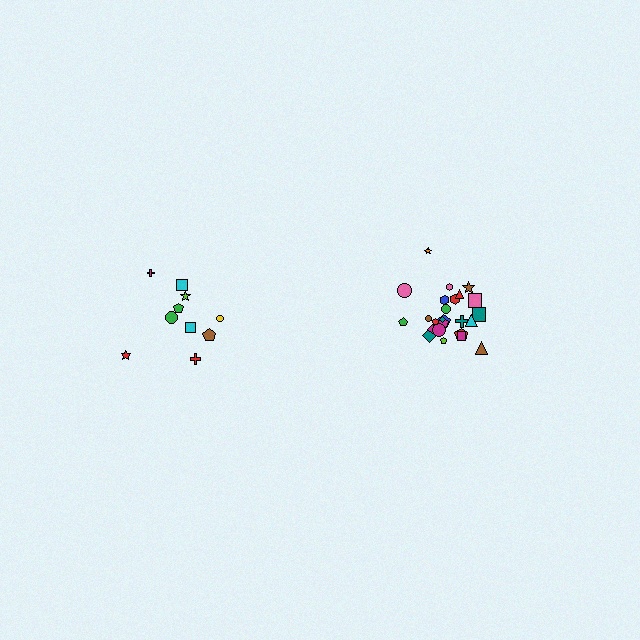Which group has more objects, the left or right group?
The right group.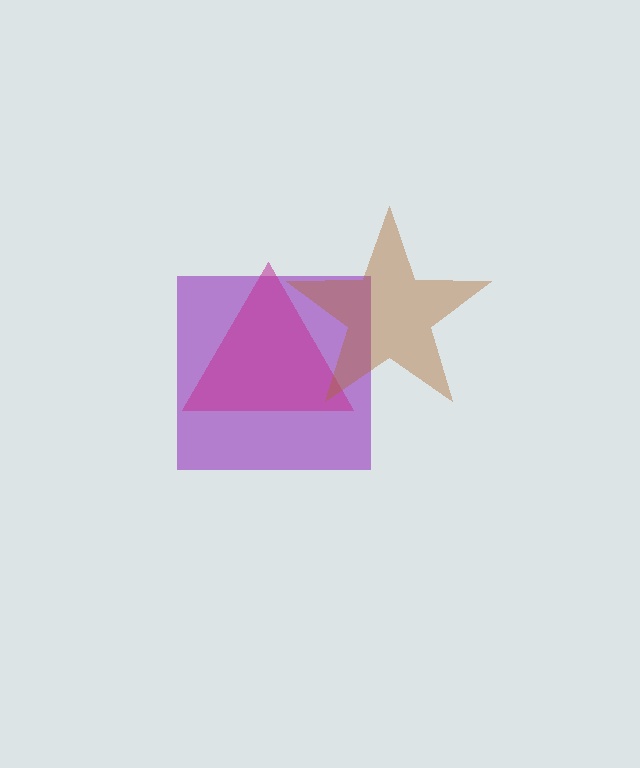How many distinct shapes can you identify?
There are 3 distinct shapes: a purple square, a magenta triangle, a brown star.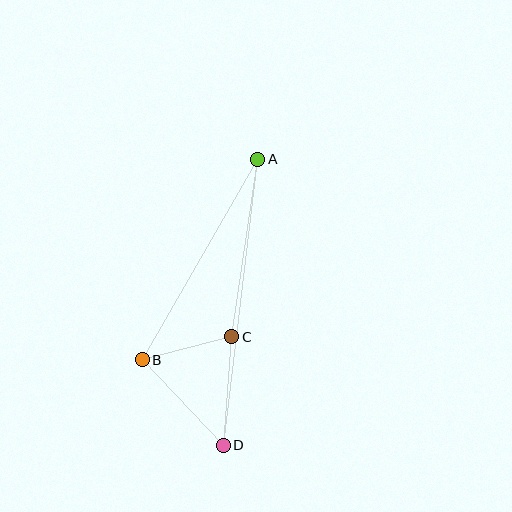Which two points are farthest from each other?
Points A and D are farthest from each other.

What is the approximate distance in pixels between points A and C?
The distance between A and C is approximately 179 pixels.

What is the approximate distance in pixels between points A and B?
The distance between A and B is approximately 231 pixels.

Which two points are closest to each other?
Points B and C are closest to each other.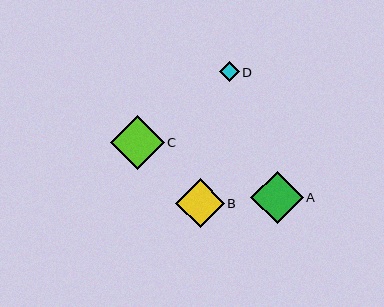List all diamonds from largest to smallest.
From largest to smallest: C, A, B, D.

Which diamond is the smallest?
Diamond D is the smallest with a size of approximately 20 pixels.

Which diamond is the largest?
Diamond C is the largest with a size of approximately 54 pixels.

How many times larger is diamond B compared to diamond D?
Diamond B is approximately 2.5 times the size of diamond D.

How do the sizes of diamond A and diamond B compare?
Diamond A and diamond B are approximately the same size.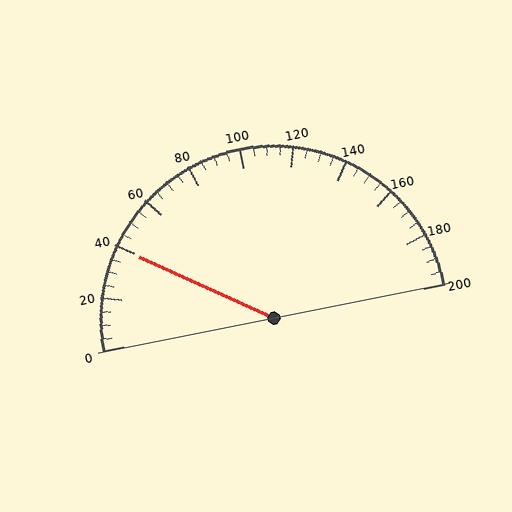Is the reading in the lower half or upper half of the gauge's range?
The reading is in the lower half of the range (0 to 200).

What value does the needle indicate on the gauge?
The needle indicates approximately 40.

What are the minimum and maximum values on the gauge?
The gauge ranges from 0 to 200.